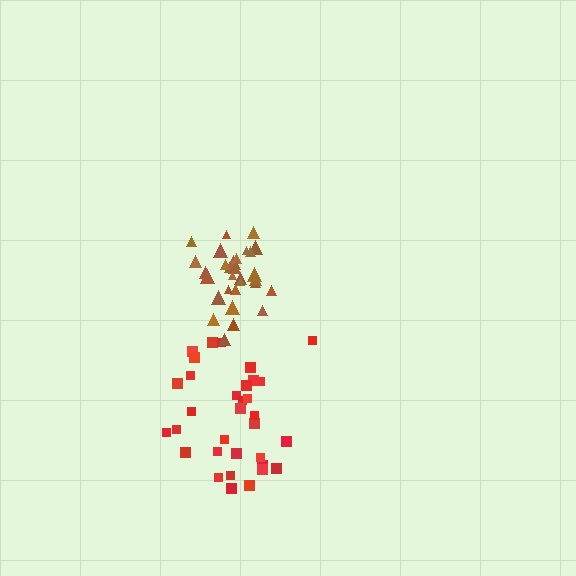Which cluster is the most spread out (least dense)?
Red.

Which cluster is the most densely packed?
Brown.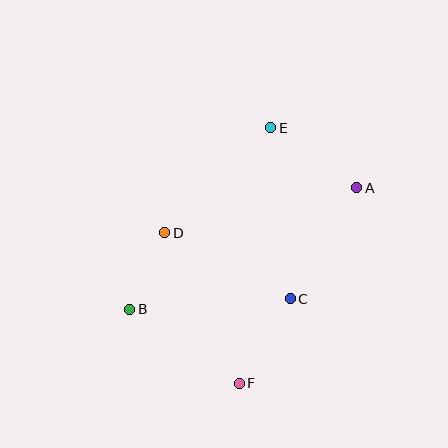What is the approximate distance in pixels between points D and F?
The distance between D and F is approximately 168 pixels.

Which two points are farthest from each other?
Points A and B are farthest from each other.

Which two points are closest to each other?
Points B and D are closest to each other.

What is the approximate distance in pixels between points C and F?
The distance between C and F is approximately 99 pixels.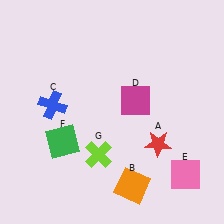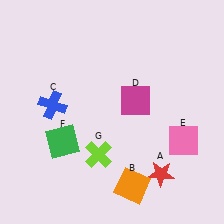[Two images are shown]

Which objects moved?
The objects that moved are: the red star (A), the pink square (E).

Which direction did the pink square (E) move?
The pink square (E) moved up.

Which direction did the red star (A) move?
The red star (A) moved down.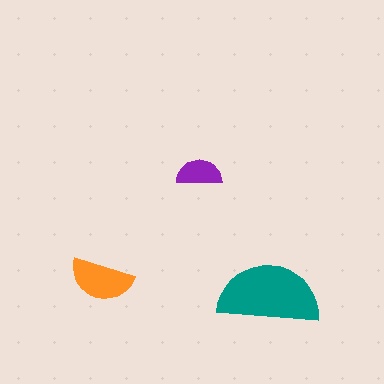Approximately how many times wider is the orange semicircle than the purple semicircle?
About 1.5 times wider.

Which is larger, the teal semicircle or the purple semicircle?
The teal one.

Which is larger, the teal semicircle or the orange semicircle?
The teal one.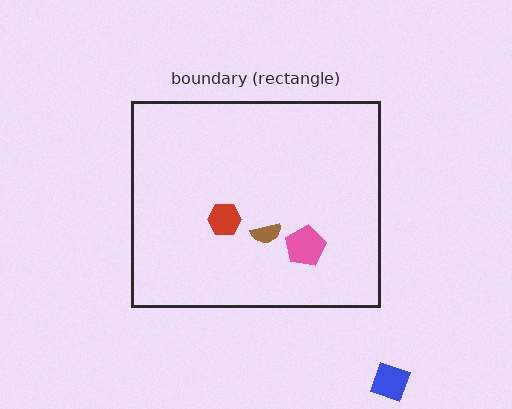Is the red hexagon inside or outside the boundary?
Inside.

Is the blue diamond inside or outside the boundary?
Outside.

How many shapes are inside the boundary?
3 inside, 1 outside.